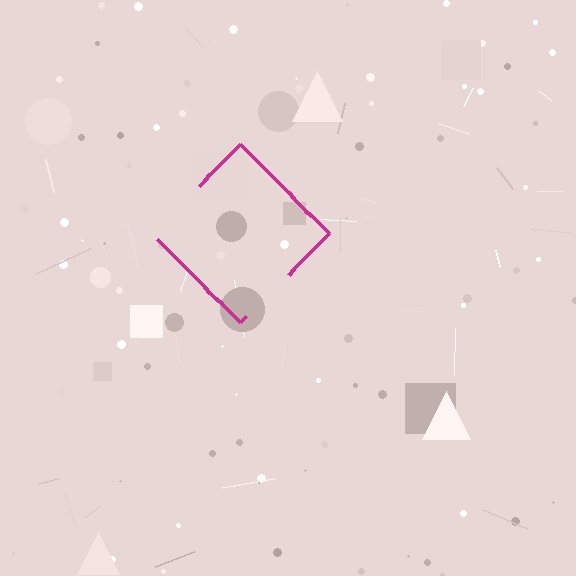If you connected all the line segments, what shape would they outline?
They would outline a diamond.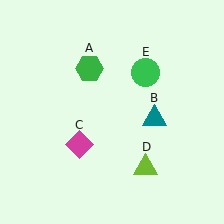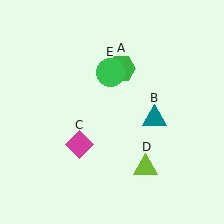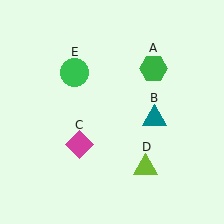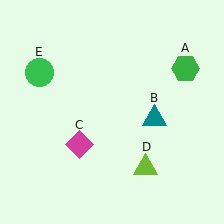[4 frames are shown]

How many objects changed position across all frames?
2 objects changed position: green hexagon (object A), green circle (object E).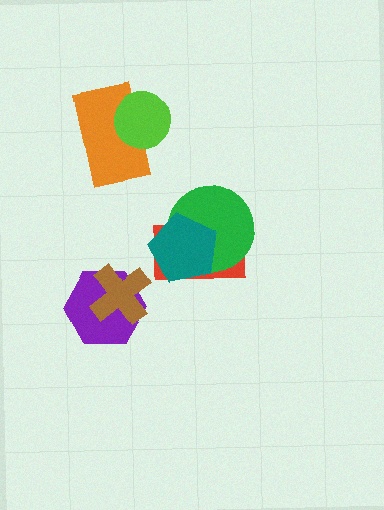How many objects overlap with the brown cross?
1 object overlaps with the brown cross.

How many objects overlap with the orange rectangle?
1 object overlaps with the orange rectangle.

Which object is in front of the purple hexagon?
The brown cross is in front of the purple hexagon.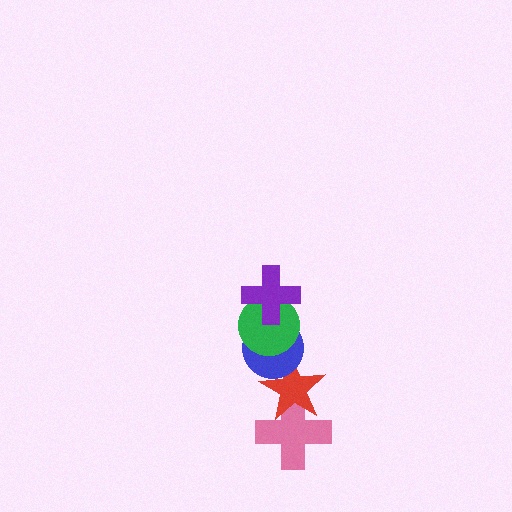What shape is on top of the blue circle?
The green circle is on top of the blue circle.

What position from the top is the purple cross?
The purple cross is 1st from the top.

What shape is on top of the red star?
The blue circle is on top of the red star.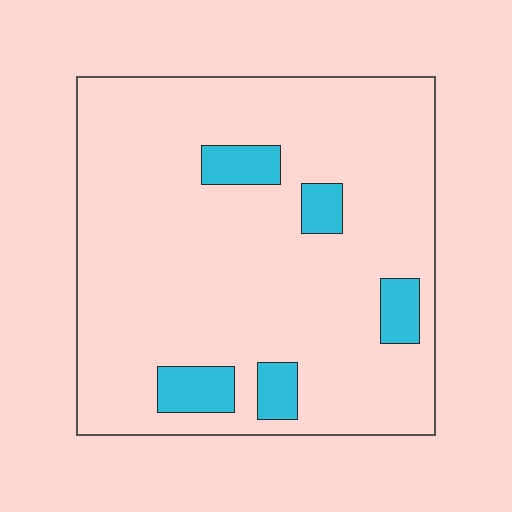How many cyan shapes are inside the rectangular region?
5.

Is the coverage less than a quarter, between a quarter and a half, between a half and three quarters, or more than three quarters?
Less than a quarter.